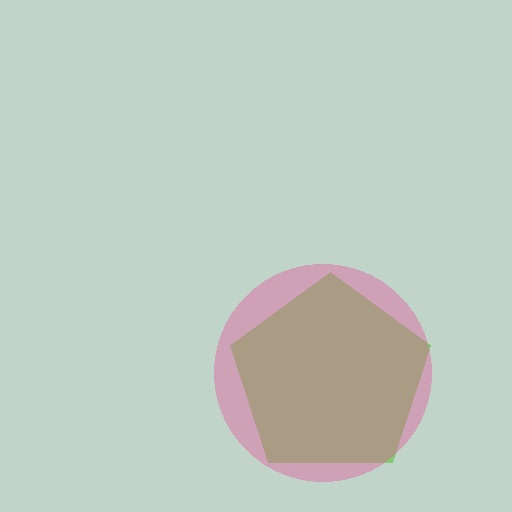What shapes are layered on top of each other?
The layered shapes are: a lime pentagon, a pink circle.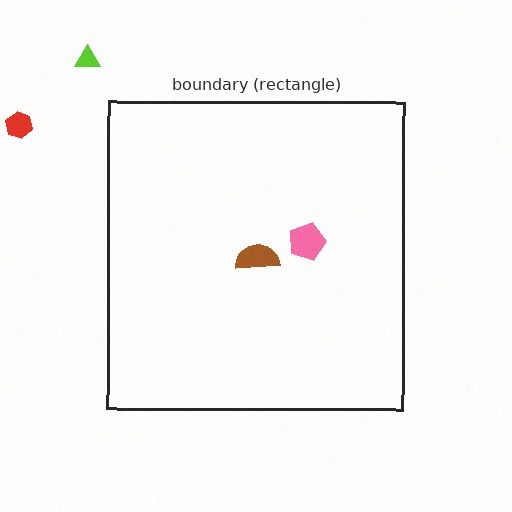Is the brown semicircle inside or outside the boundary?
Inside.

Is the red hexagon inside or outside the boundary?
Outside.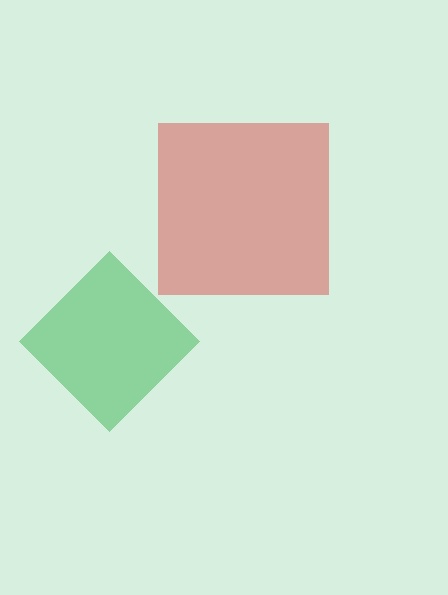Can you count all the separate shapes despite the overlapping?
Yes, there are 2 separate shapes.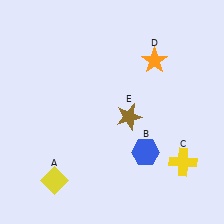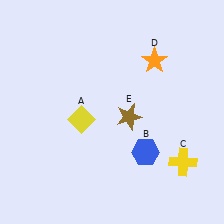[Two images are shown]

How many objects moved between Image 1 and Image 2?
1 object moved between the two images.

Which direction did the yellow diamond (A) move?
The yellow diamond (A) moved up.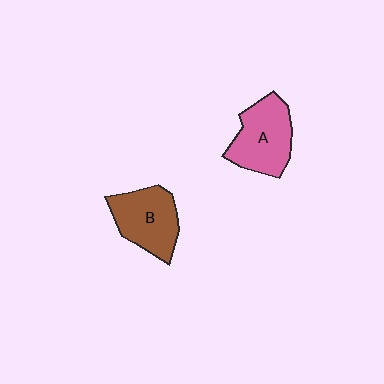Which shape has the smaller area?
Shape B (brown).